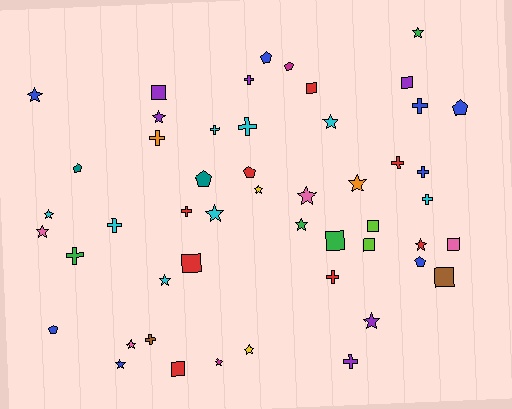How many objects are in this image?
There are 50 objects.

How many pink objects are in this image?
There are 4 pink objects.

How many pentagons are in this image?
There are 8 pentagons.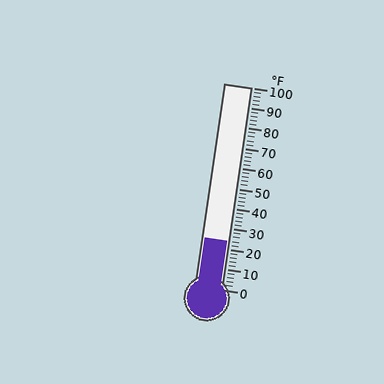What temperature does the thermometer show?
The thermometer shows approximately 24°F.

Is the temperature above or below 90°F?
The temperature is below 90°F.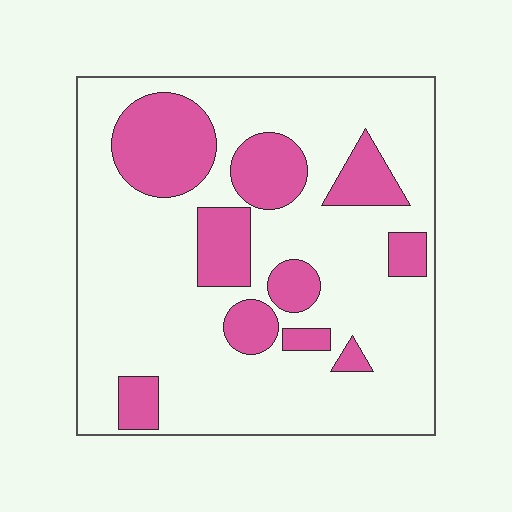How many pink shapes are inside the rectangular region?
10.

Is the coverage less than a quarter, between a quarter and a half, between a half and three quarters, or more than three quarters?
Less than a quarter.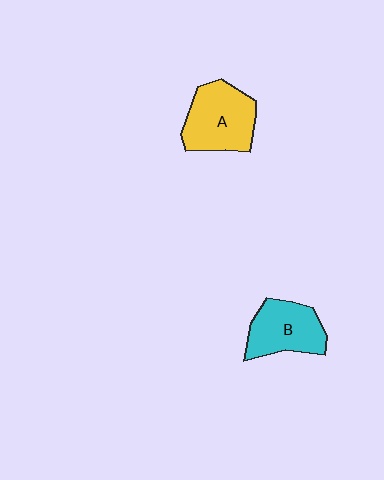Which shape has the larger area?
Shape A (yellow).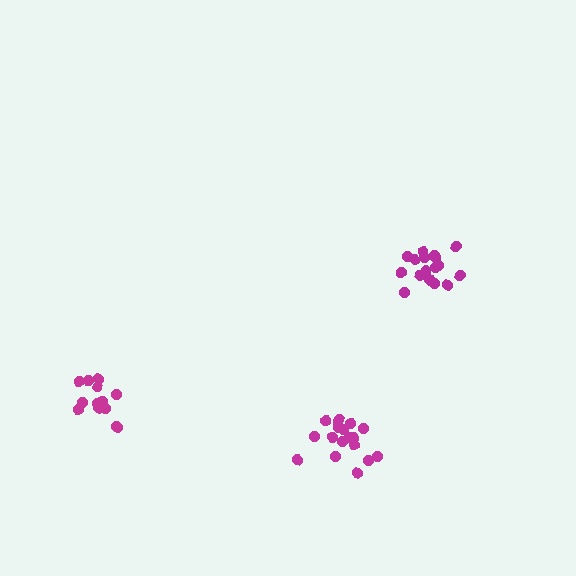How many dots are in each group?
Group 1: 19 dots, Group 2: 18 dots, Group 3: 13 dots (50 total).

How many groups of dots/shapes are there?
There are 3 groups.